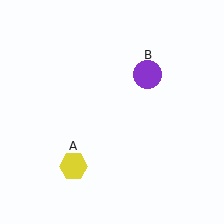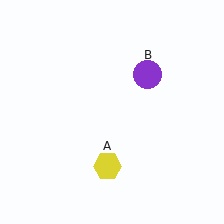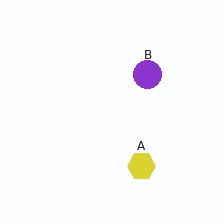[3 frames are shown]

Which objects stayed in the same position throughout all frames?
Purple circle (object B) remained stationary.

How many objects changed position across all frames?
1 object changed position: yellow hexagon (object A).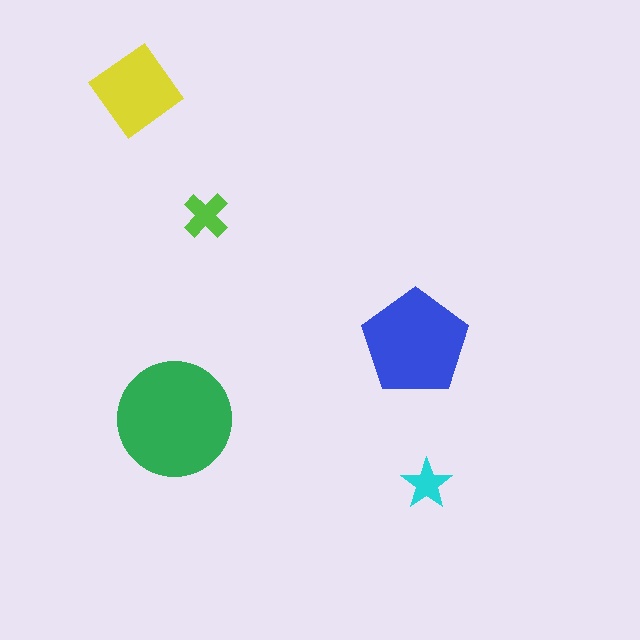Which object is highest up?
The yellow diamond is topmost.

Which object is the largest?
The green circle.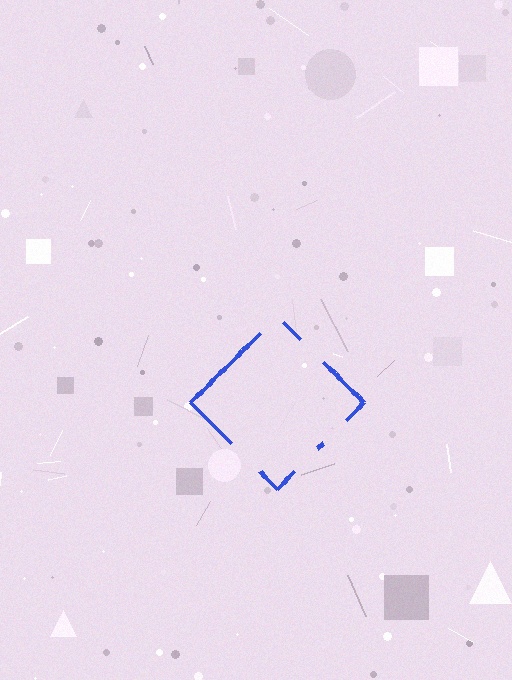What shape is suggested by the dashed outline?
The dashed outline suggests a diamond.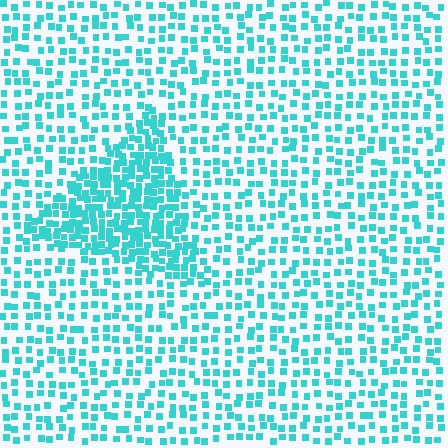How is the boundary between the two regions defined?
The boundary is defined by a change in element density (approximately 2.2x ratio). All elements are the same color, size, and shape.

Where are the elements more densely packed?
The elements are more densely packed inside the triangle boundary.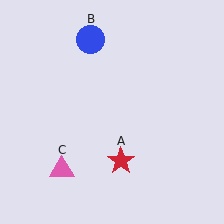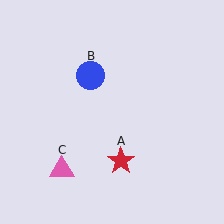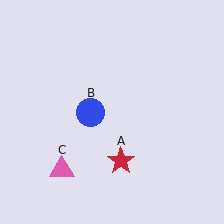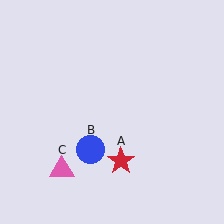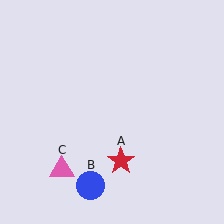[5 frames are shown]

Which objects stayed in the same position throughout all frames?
Red star (object A) and pink triangle (object C) remained stationary.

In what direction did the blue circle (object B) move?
The blue circle (object B) moved down.